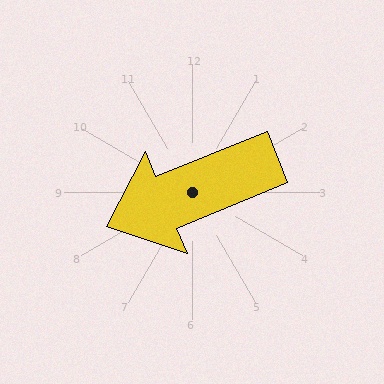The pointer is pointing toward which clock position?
Roughly 8 o'clock.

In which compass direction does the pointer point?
West.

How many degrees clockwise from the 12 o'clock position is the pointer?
Approximately 248 degrees.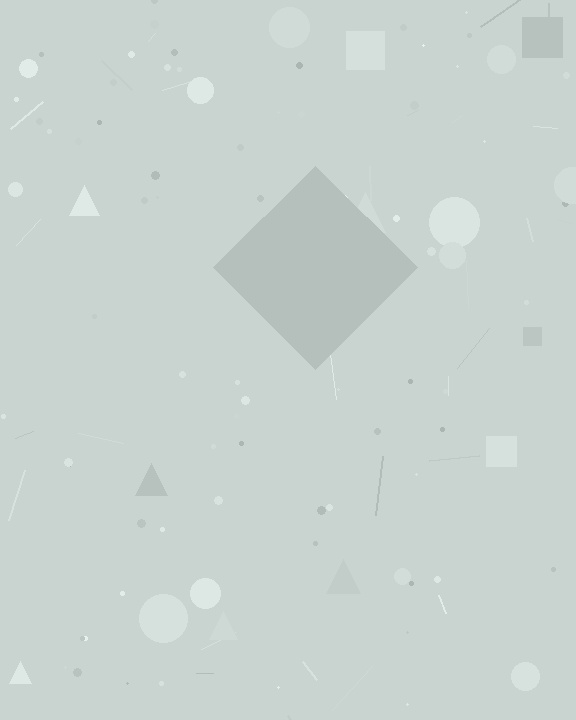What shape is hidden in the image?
A diamond is hidden in the image.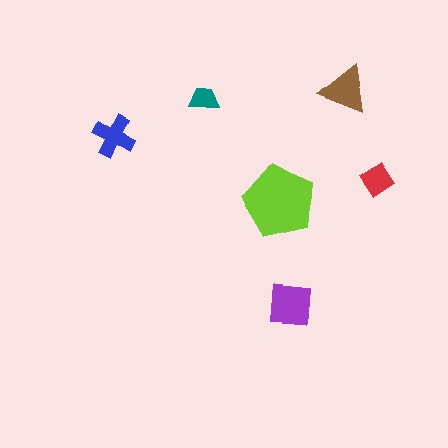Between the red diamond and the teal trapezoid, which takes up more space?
The red diamond.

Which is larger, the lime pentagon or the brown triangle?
The lime pentagon.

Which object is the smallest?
The teal trapezoid.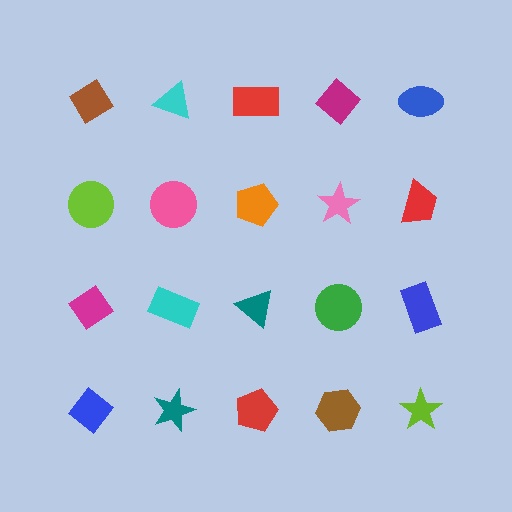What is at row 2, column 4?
A pink star.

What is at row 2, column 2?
A pink circle.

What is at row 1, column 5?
A blue ellipse.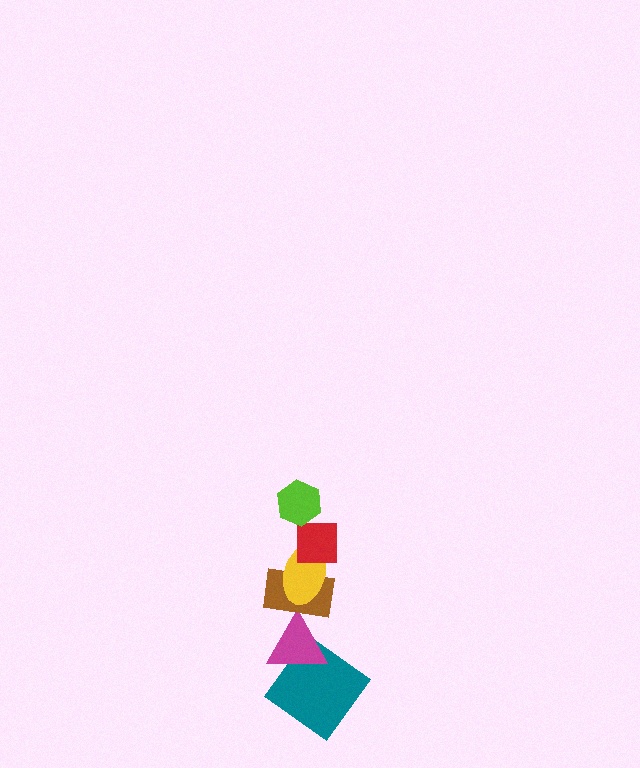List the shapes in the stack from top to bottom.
From top to bottom: the lime hexagon, the red square, the yellow ellipse, the brown rectangle, the magenta triangle, the teal diamond.